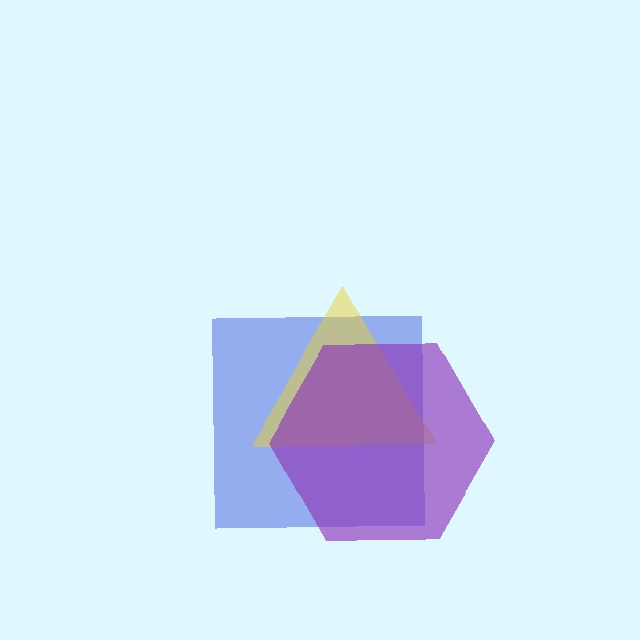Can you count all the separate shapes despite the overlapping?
Yes, there are 3 separate shapes.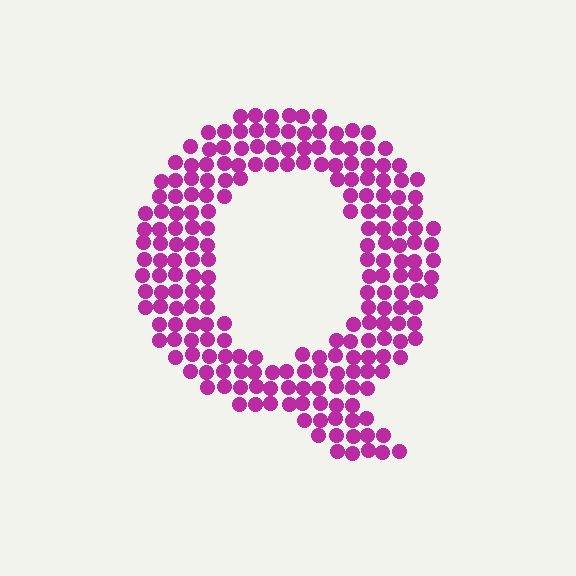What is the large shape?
The large shape is the letter Q.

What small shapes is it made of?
It is made of small circles.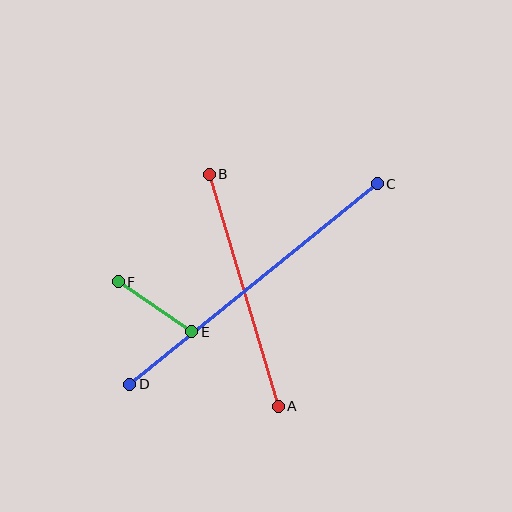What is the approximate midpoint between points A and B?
The midpoint is at approximately (244, 290) pixels.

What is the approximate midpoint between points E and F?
The midpoint is at approximately (155, 307) pixels.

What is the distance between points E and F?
The distance is approximately 89 pixels.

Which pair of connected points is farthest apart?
Points C and D are farthest apart.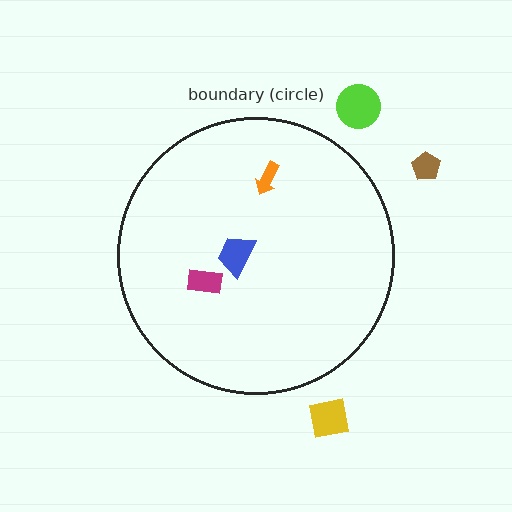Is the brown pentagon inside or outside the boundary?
Outside.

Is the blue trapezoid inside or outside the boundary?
Inside.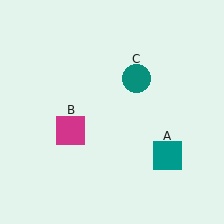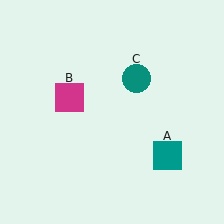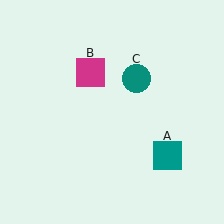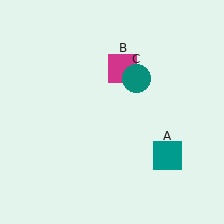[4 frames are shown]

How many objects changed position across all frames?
1 object changed position: magenta square (object B).